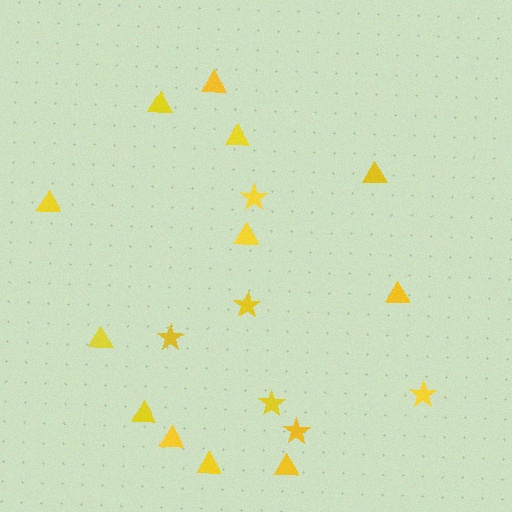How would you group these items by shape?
There are 2 groups: one group of stars (6) and one group of triangles (12).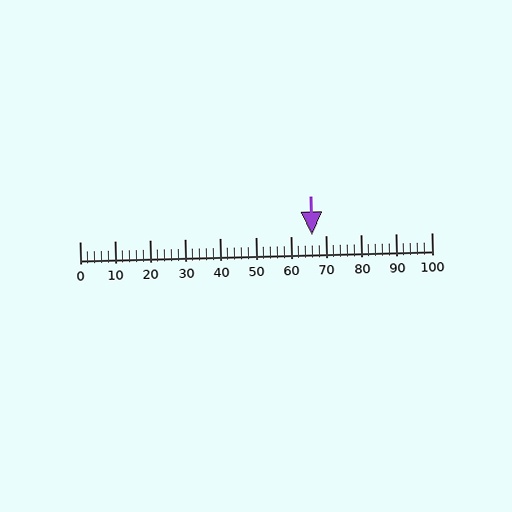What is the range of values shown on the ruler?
The ruler shows values from 0 to 100.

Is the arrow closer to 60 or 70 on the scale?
The arrow is closer to 70.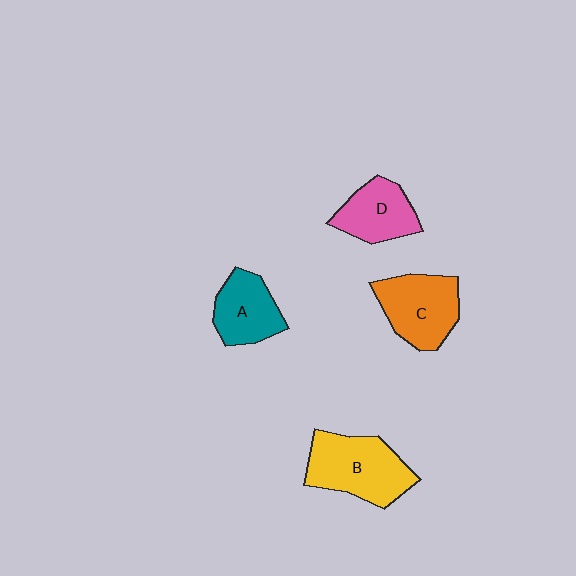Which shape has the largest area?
Shape B (yellow).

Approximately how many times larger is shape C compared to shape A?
Approximately 1.3 times.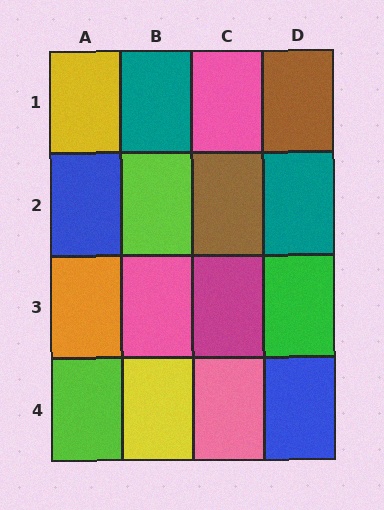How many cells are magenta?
1 cell is magenta.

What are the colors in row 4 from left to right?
Lime, yellow, pink, blue.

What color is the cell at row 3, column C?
Magenta.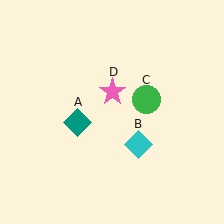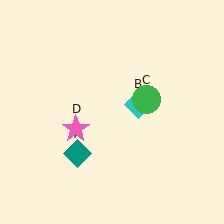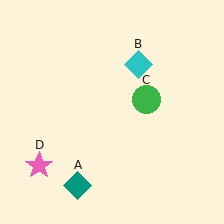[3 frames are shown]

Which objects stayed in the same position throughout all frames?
Green circle (object C) remained stationary.